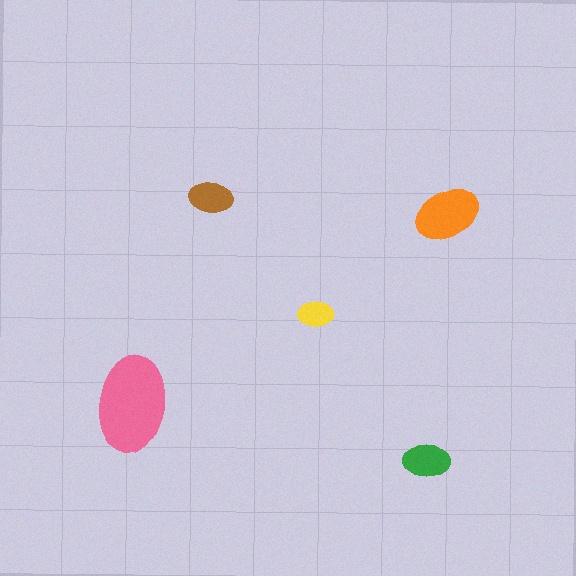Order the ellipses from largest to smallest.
the pink one, the orange one, the green one, the brown one, the yellow one.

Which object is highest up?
The brown ellipse is topmost.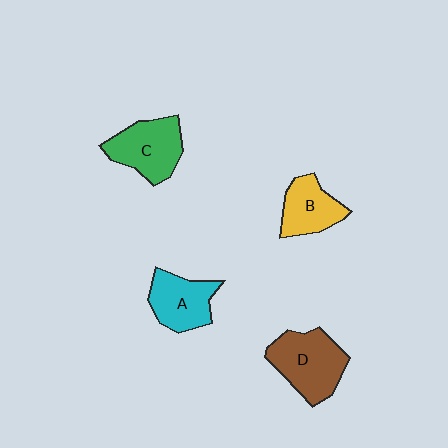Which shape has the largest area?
Shape D (brown).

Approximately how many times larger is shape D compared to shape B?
Approximately 1.4 times.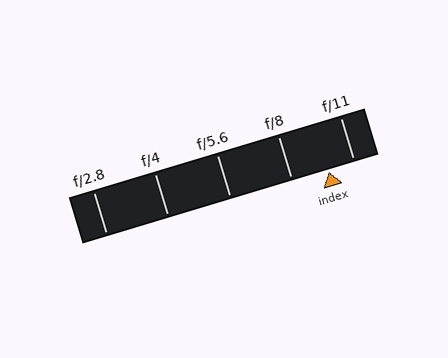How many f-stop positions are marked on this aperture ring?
There are 5 f-stop positions marked.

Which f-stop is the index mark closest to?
The index mark is closest to f/11.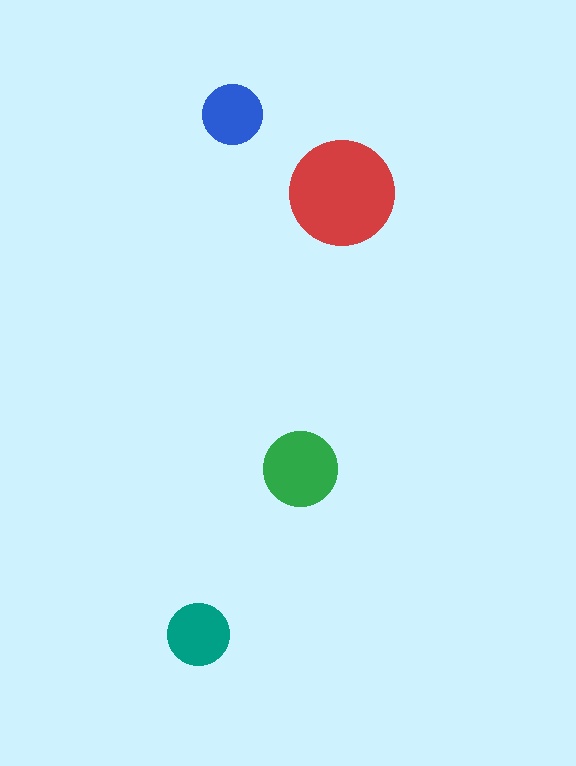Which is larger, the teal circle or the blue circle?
The teal one.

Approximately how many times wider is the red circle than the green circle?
About 1.5 times wider.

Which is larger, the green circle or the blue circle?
The green one.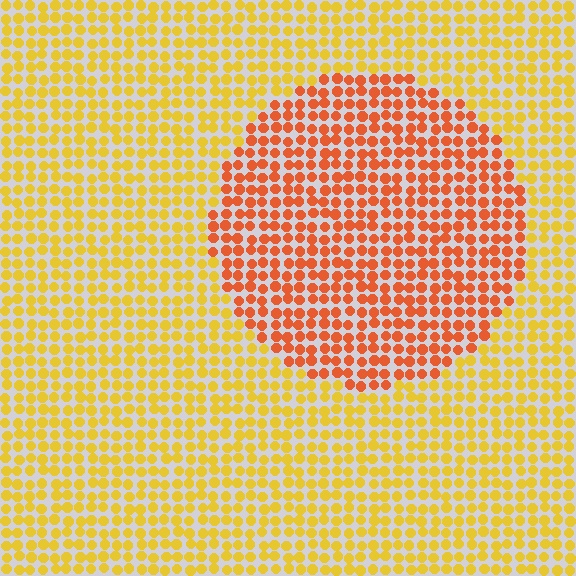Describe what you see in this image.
The image is filled with small yellow elements in a uniform arrangement. A circle-shaped region is visible where the elements are tinted to a slightly different hue, forming a subtle color boundary.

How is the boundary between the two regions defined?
The boundary is defined purely by a slight shift in hue (about 36 degrees). Spacing, size, and orientation are identical on both sides.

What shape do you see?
I see a circle.